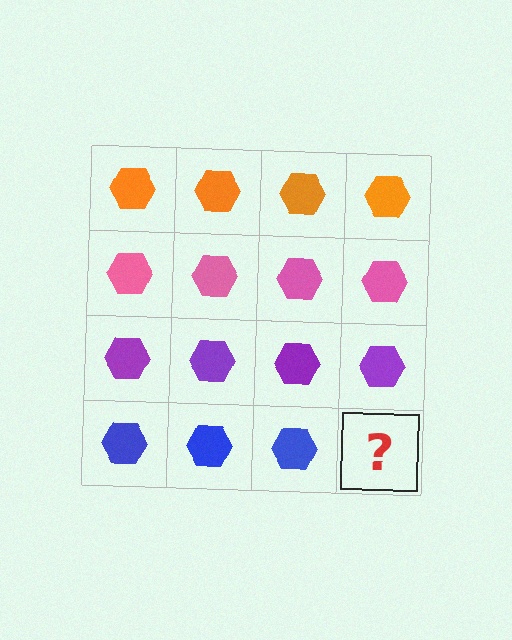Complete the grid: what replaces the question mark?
The question mark should be replaced with a blue hexagon.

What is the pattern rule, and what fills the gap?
The rule is that each row has a consistent color. The gap should be filled with a blue hexagon.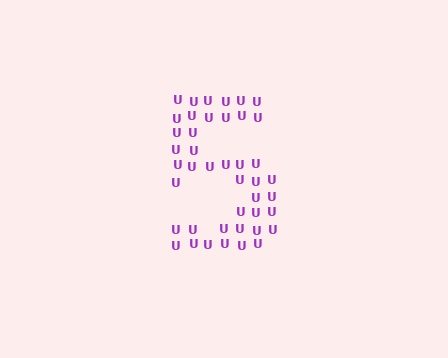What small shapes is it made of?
It is made of small letter U's.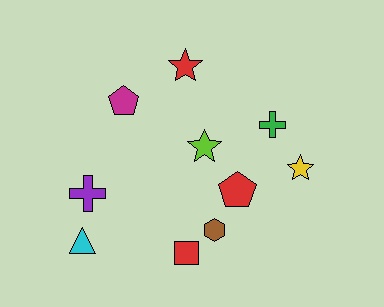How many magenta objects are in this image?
There is 1 magenta object.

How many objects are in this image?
There are 10 objects.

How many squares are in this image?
There is 1 square.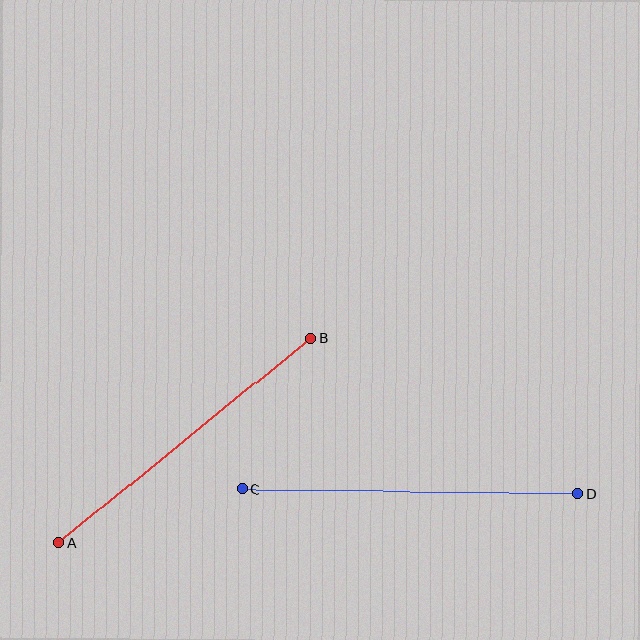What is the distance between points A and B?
The distance is approximately 324 pixels.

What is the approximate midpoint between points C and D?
The midpoint is at approximately (410, 492) pixels.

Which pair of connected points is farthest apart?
Points C and D are farthest apart.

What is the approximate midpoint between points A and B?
The midpoint is at approximately (185, 440) pixels.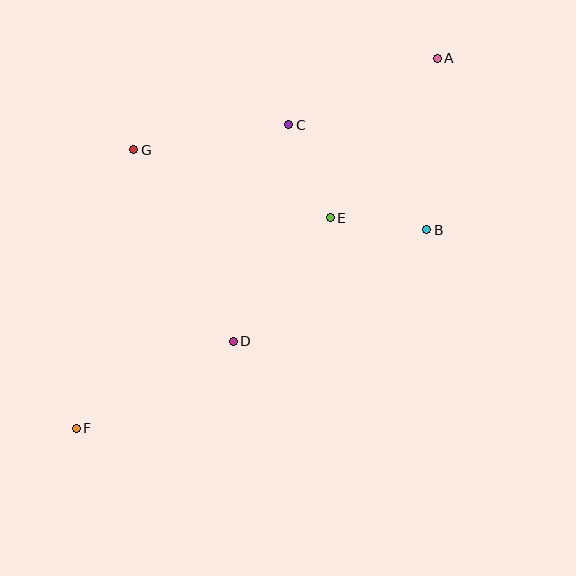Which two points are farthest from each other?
Points A and F are farthest from each other.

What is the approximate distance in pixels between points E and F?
The distance between E and F is approximately 330 pixels.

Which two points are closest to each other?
Points B and E are closest to each other.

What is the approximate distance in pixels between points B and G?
The distance between B and G is approximately 304 pixels.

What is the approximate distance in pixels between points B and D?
The distance between B and D is approximately 223 pixels.